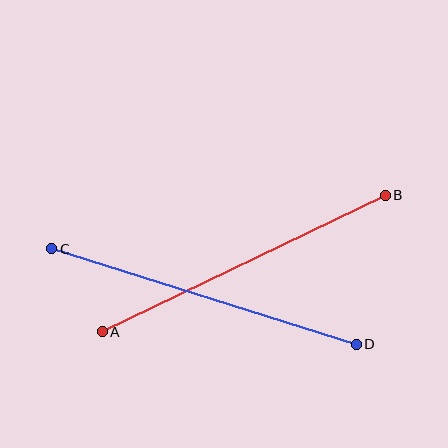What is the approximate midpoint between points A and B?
The midpoint is at approximately (244, 263) pixels.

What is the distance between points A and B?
The distance is approximately 314 pixels.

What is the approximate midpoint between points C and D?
The midpoint is at approximately (204, 297) pixels.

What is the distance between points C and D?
The distance is approximately 319 pixels.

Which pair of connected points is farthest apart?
Points C and D are farthest apart.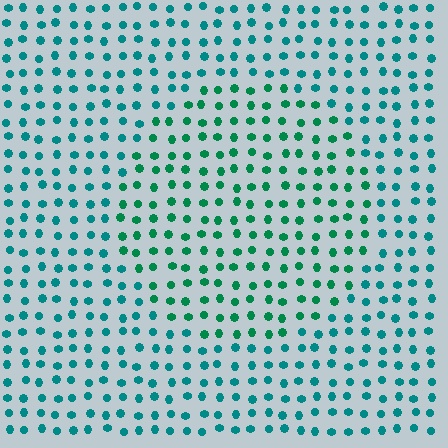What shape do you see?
I see a circle.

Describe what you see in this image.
The image is filled with small teal elements in a uniform arrangement. A circle-shaped region is visible where the elements are tinted to a slightly different hue, forming a subtle color boundary.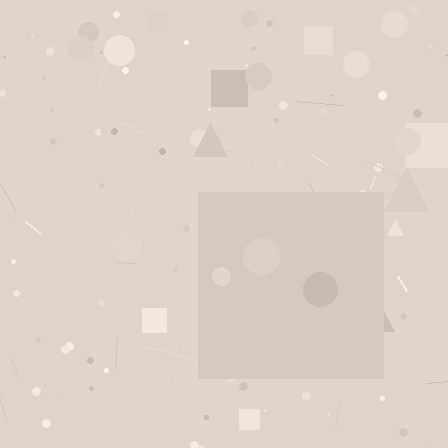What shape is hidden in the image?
A square is hidden in the image.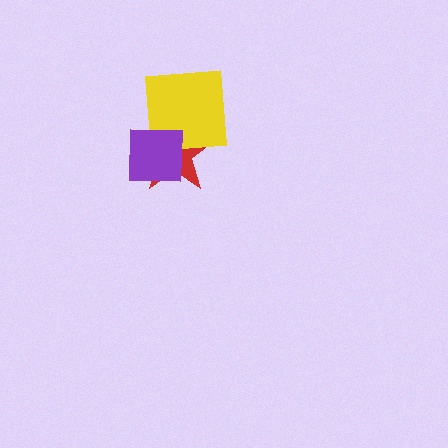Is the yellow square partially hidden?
Yes, it is partially covered by another shape.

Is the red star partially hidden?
Yes, it is partially covered by another shape.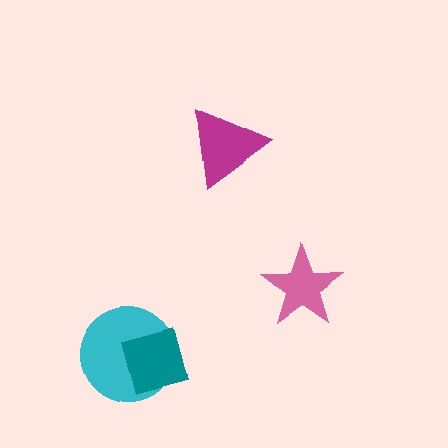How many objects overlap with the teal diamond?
1 object overlaps with the teal diamond.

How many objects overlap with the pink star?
0 objects overlap with the pink star.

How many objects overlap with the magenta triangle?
0 objects overlap with the magenta triangle.